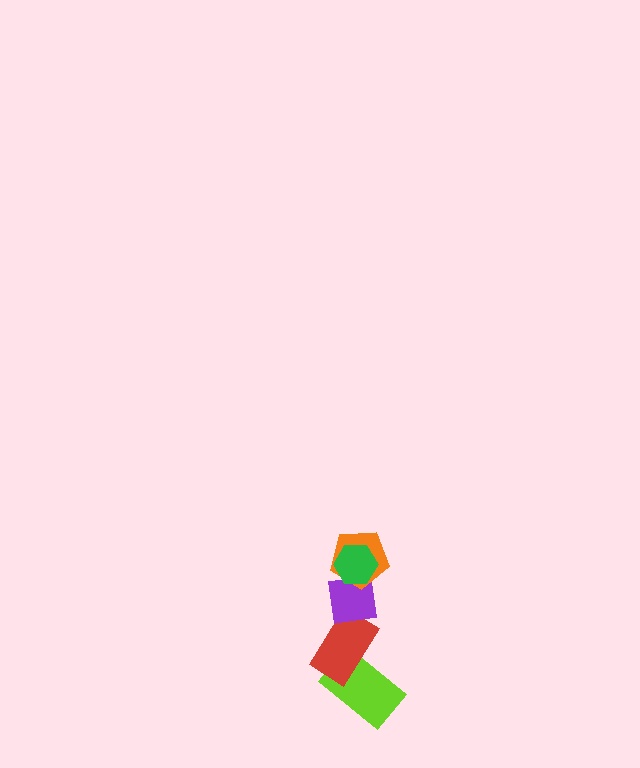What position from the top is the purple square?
The purple square is 3rd from the top.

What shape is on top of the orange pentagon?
The green hexagon is on top of the orange pentagon.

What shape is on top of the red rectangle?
The purple square is on top of the red rectangle.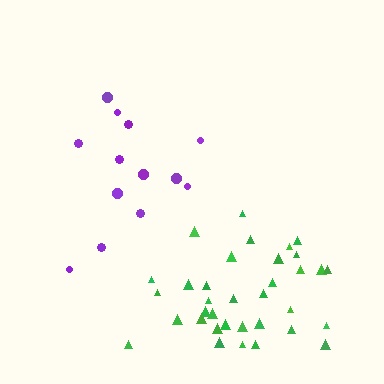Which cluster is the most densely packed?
Green.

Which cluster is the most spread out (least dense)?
Purple.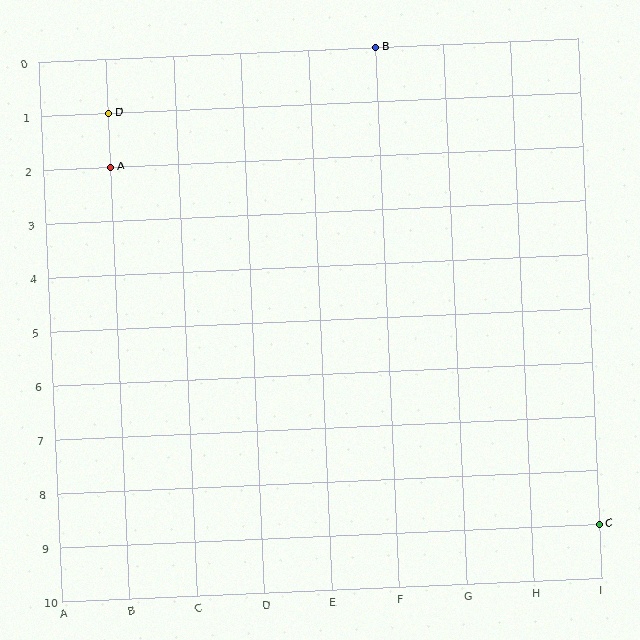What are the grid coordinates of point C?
Point C is at grid coordinates (I, 9).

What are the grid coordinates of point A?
Point A is at grid coordinates (B, 2).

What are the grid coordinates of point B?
Point B is at grid coordinates (F, 0).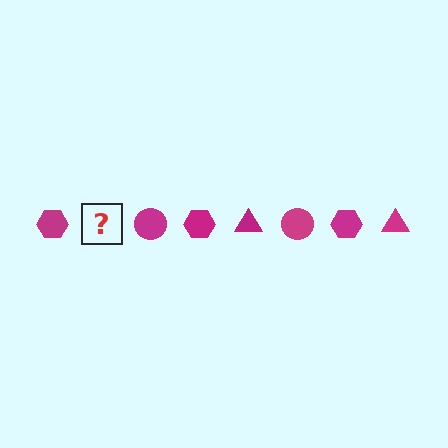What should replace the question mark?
The question mark should be replaced with a magenta triangle.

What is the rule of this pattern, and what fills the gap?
The rule is that the pattern cycles through hexagon, triangle, circle shapes in magenta. The gap should be filled with a magenta triangle.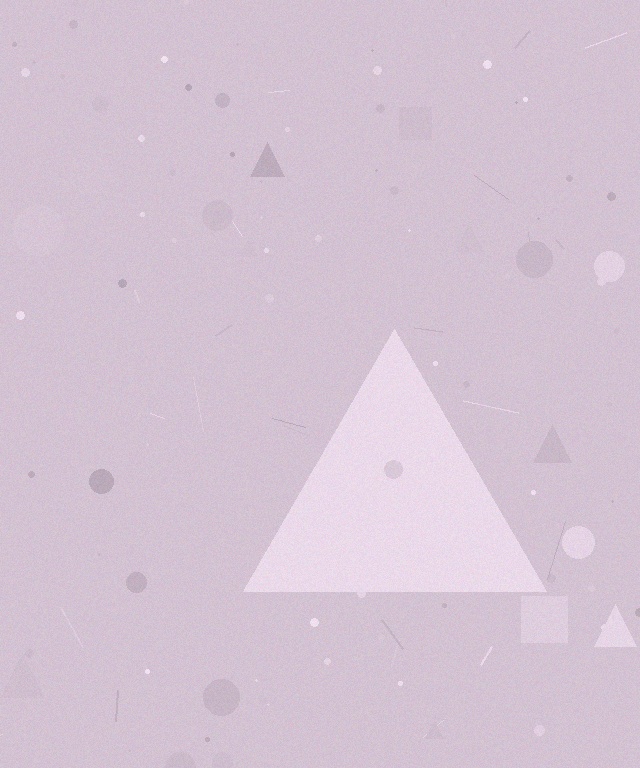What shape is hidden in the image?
A triangle is hidden in the image.